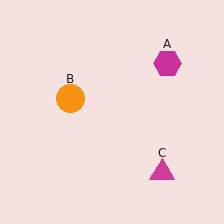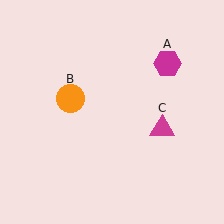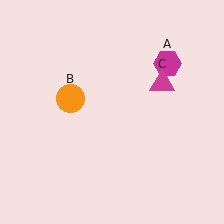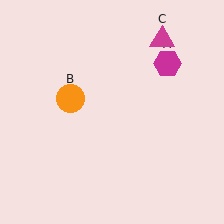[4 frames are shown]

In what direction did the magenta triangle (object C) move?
The magenta triangle (object C) moved up.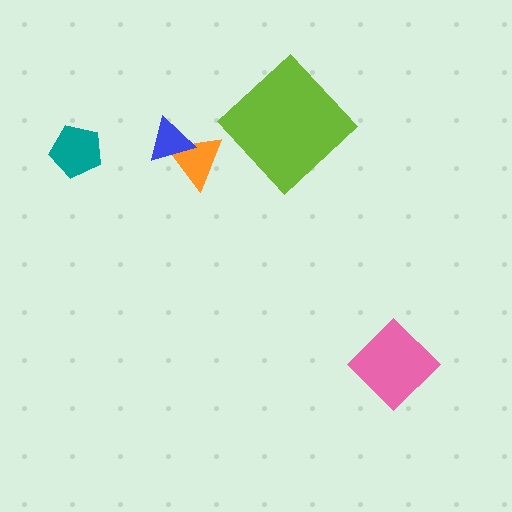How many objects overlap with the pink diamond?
0 objects overlap with the pink diamond.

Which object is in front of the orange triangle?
The blue triangle is in front of the orange triangle.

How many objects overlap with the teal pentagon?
0 objects overlap with the teal pentagon.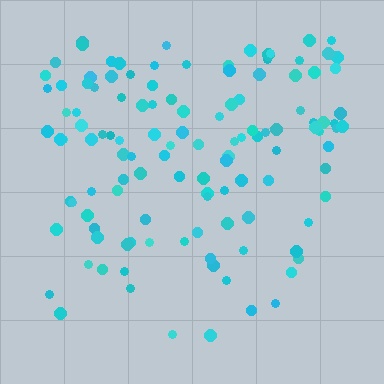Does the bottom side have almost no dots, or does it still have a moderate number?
Still a moderate number, just noticeably fewer than the top.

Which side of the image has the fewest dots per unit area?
The bottom.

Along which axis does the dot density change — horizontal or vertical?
Vertical.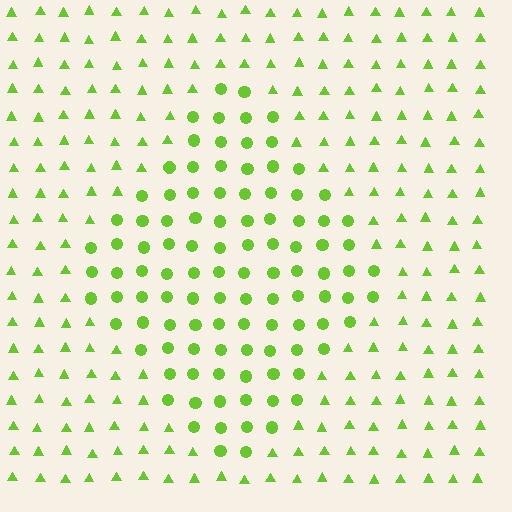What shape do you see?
I see a diamond.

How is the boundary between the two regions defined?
The boundary is defined by a change in element shape: circles inside vs. triangles outside. All elements share the same color and spacing.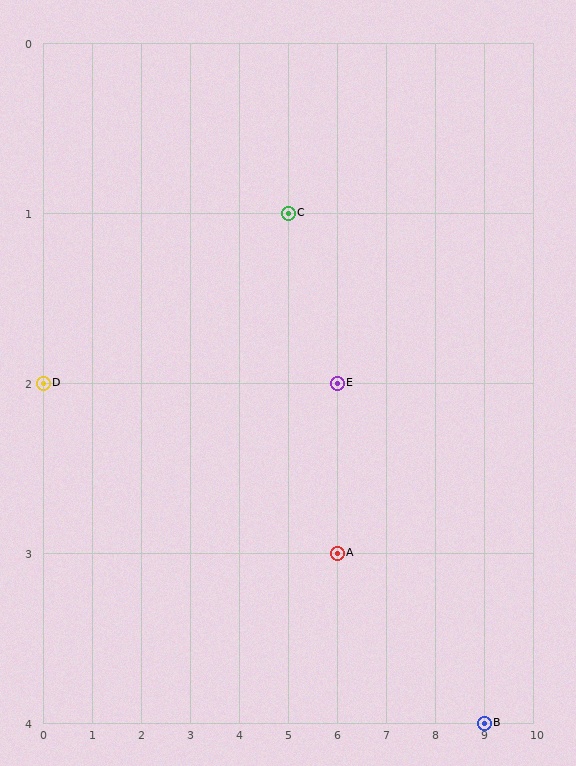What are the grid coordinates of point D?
Point D is at grid coordinates (0, 2).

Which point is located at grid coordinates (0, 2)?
Point D is at (0, 2).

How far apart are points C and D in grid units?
Points C and D are 5 columns and 1 row apart (about 5.1 grid units diagonally).